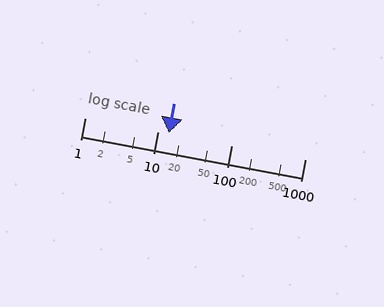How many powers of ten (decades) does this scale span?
The scale spans 3 decades, from 1 to 1000.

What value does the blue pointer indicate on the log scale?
The pointer indicates approximately 14.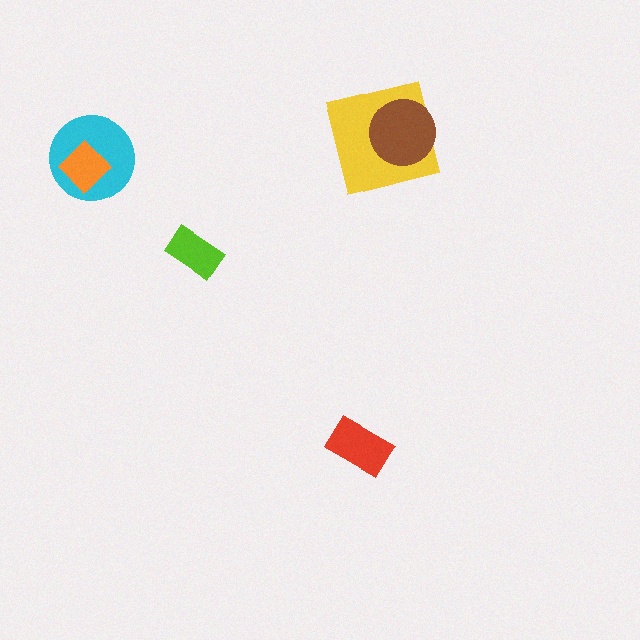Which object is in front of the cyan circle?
The orange diamond is in front of the cyan circle.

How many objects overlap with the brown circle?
1 object overlaps with the brown circle.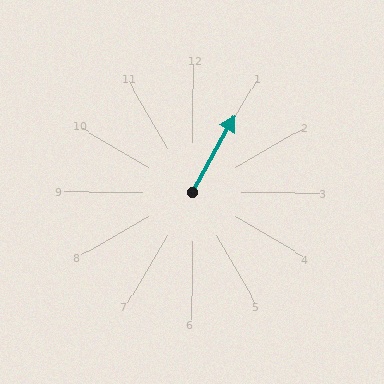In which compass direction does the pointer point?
Northeast.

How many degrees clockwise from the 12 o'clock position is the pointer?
Approximately 29 degrees.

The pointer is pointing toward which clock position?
Roughly 1 o'clock.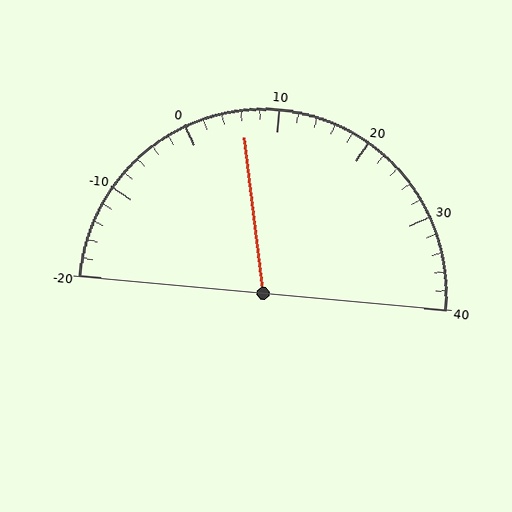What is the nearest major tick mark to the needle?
The nearest major tick mark is 10.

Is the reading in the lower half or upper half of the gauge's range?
The reading is in the lower half of the range (-20 to 40).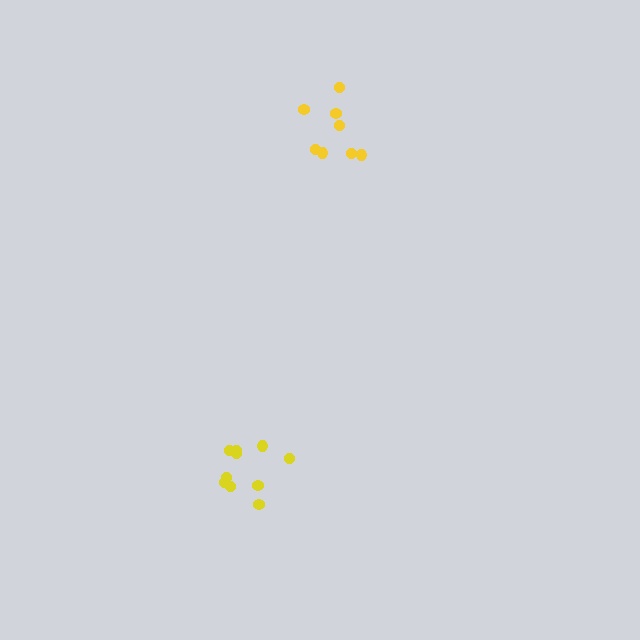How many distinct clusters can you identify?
There are 2 distinct clusters.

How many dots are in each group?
Group 1: 8 dots, Group 2: 10 dots (18 total).